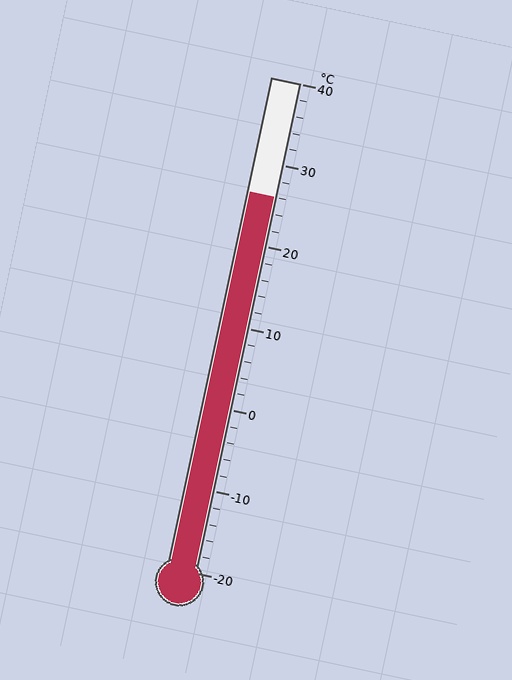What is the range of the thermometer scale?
The thermometer scale ranges from -20°C to 40°C.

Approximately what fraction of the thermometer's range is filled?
The thermometer is filled to approximately 75% of its range.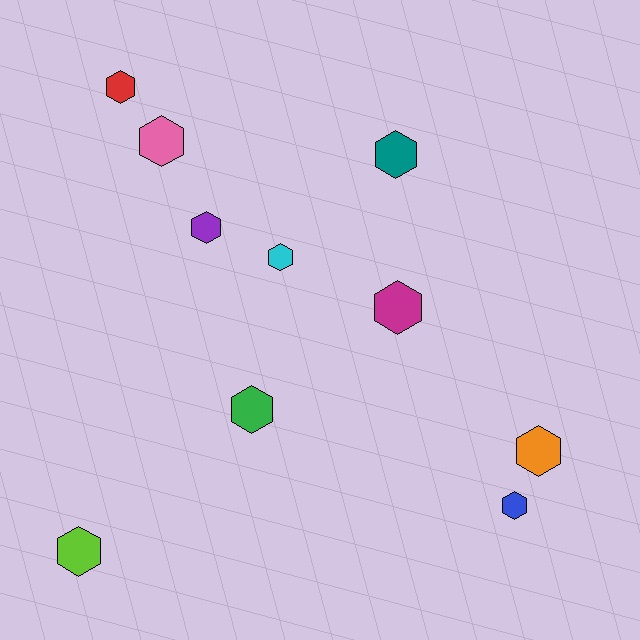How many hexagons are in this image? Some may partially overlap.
There are 10 hexagons.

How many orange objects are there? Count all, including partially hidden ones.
There is 1 orange object.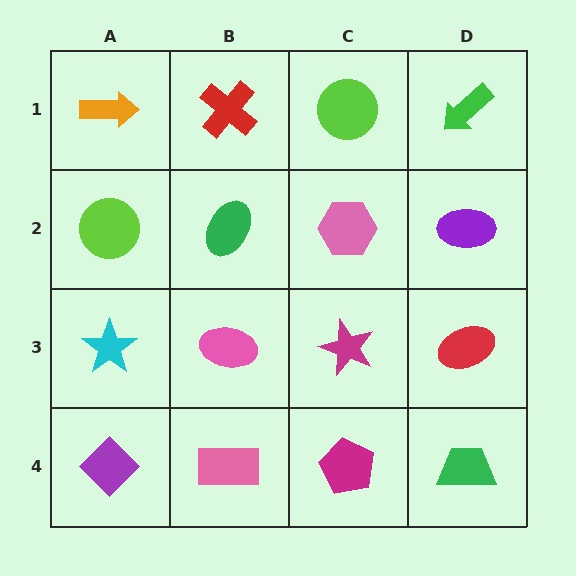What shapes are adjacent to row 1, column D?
A purple ellipse (row 2, column D), a lime circle (row 1, column C).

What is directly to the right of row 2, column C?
A purple ellipse.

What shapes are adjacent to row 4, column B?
A pink ellipse (row 3, column B), a purple diamond (row 4, column A), a magenta pentagon (row 4, column C).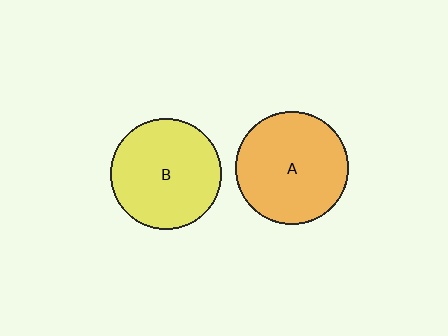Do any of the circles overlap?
No, none of the circles overlap.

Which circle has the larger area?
Circle A (orange).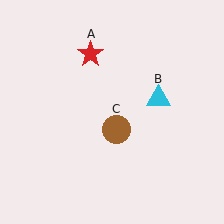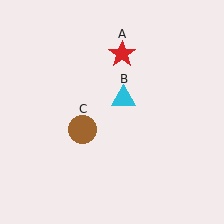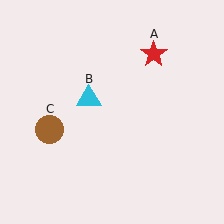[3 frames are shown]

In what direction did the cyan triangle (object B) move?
The cyan triangle (object B) moved left.